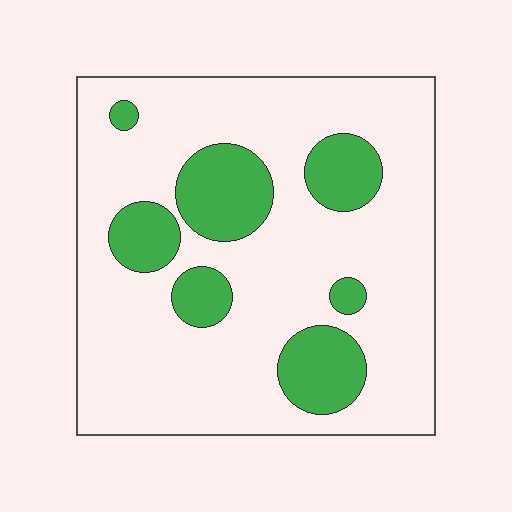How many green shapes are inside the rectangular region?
7.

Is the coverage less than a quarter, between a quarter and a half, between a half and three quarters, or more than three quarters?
Less than a quarter.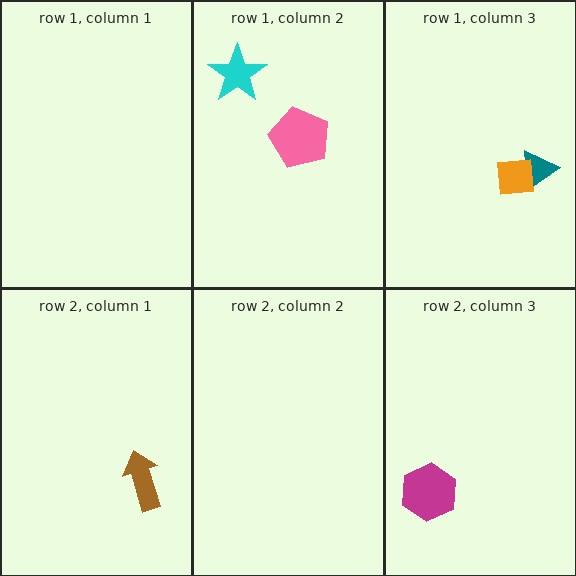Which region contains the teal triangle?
The row 1, column 3 region.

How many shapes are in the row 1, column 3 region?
2.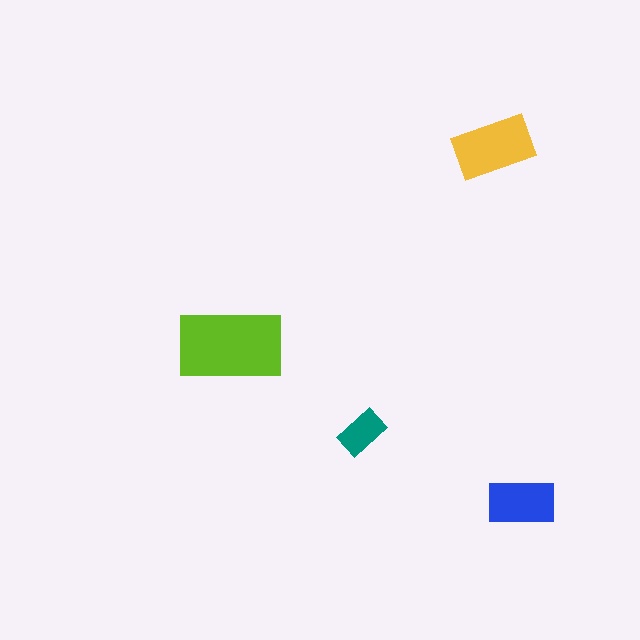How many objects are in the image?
There are 4 objects in the image.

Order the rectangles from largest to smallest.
the lime one, the yellow one, the blue one, the teal one.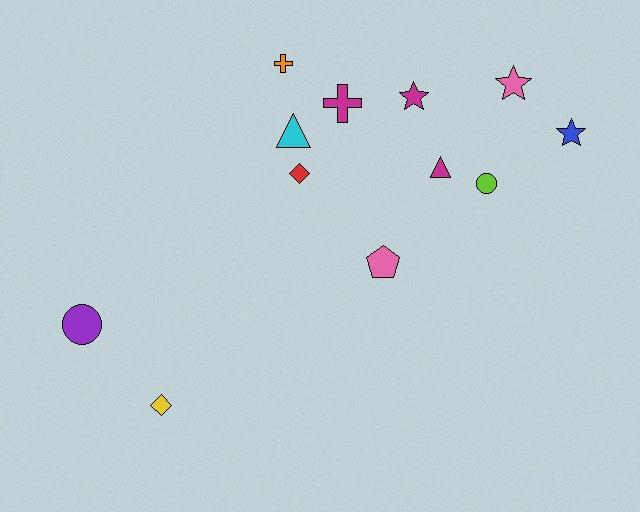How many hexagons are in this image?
There are no hexagons.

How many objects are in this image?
There are 12 objects.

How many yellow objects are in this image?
There is 1 yellow object.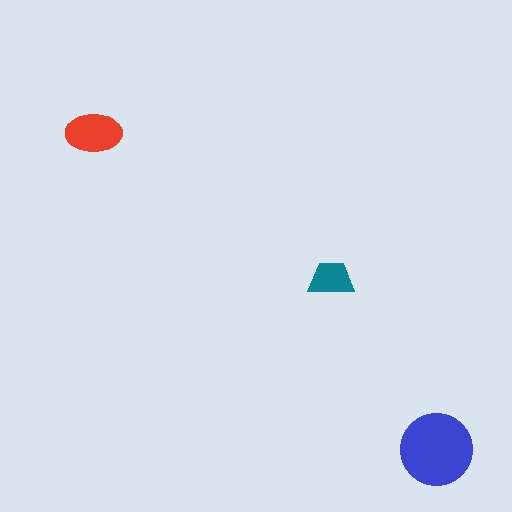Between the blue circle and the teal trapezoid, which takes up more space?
The blue circle.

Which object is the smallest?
The teal trapezoid.